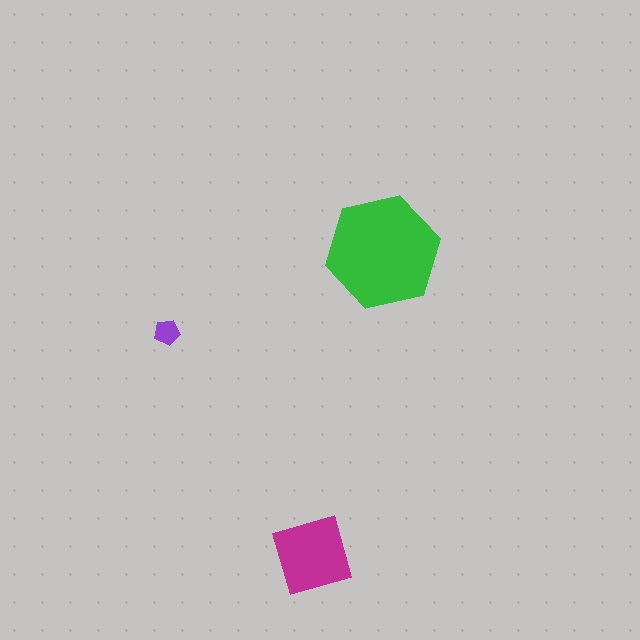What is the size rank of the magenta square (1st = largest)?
2nd.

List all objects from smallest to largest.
The purple pentagon, the magenta square, the green hexagon.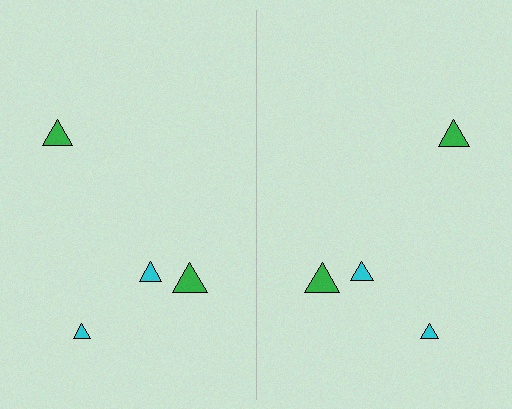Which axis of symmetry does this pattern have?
The pattern has a vertical axis of symmetry running through the center of the image.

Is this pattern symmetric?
Yes, this pattern has bilateral (reflection) symmetry.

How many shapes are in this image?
There are 8 shapes in this image.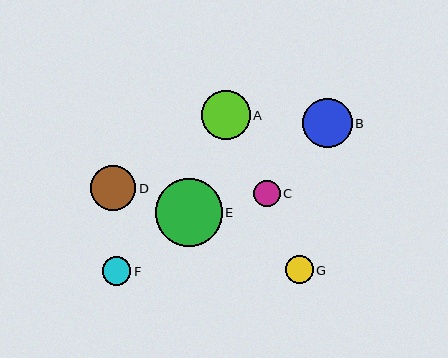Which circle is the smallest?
Circle C is the smallest with a size of approximately 26 pixels.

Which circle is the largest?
Circle E is the largest with a size of approximately 67 pixels.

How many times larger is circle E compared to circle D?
Circle E is approximately 1.5 times the size of circle D.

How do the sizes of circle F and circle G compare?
Circle F and circle G are approximately the same size.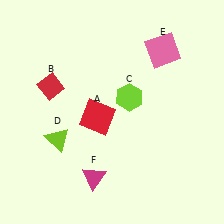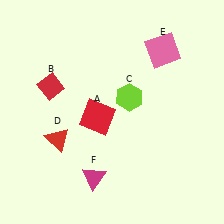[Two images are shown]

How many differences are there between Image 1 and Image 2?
There is 1 difference between the two images.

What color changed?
The triangle (D) changed from lime in Image 1 to red in Image 2.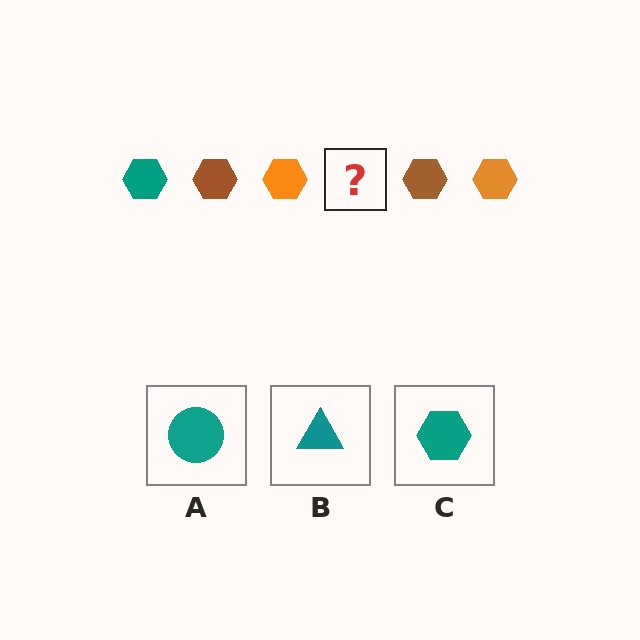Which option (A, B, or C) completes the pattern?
C.